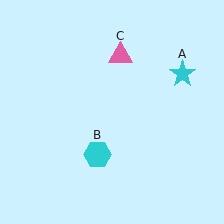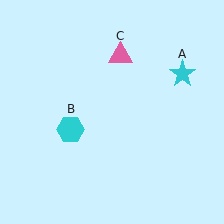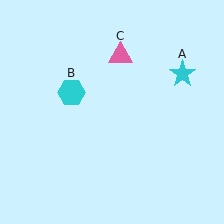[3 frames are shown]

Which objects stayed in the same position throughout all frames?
Cyan star (object A) and pink triangle (object C) remained stationary.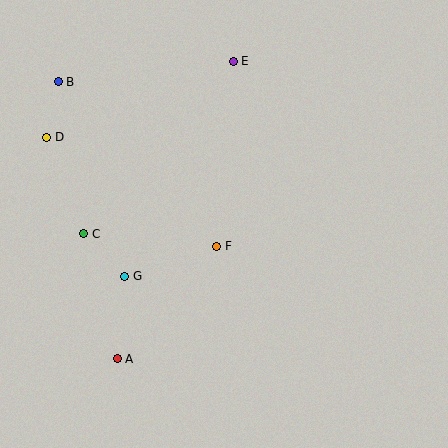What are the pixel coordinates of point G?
Point G is at (125, 276).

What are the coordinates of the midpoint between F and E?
The midpoint between F and E is at (225, 154).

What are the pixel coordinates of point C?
Point C is at (84, 234).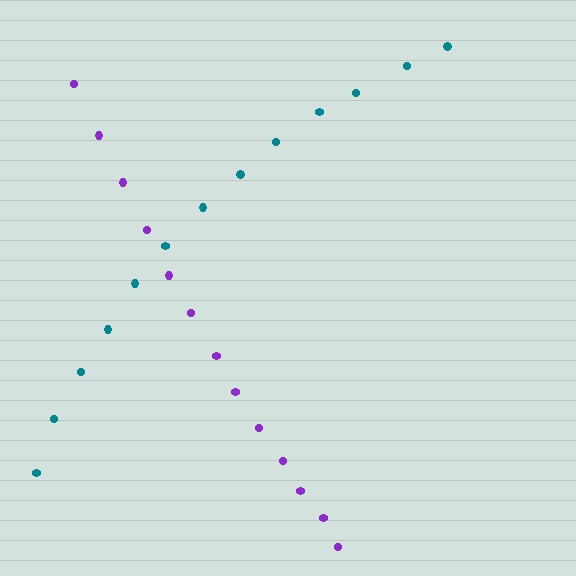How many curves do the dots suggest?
There are 2 distinct paths.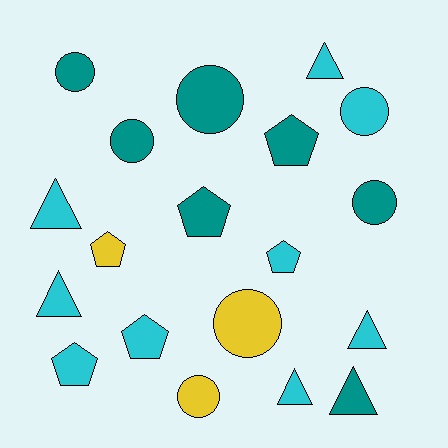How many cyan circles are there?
There is 1 cyan circle.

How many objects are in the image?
There are 19 objects.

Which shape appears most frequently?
Circle, with 7 objects.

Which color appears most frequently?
Cyan, with 9 objects.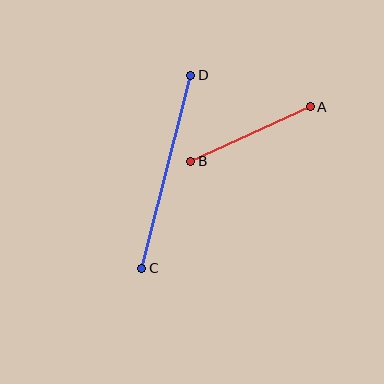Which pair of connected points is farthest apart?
Points C and D are farthest apart.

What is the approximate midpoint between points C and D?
The midpoint is at approximately (166, 172) pixels.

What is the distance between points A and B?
The distance is approximately 131 pixels.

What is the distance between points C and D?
The distance is approximately 199 pixels.